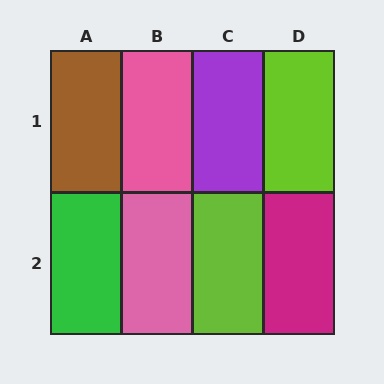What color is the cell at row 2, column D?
Magenta.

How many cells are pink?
2 cells are pink.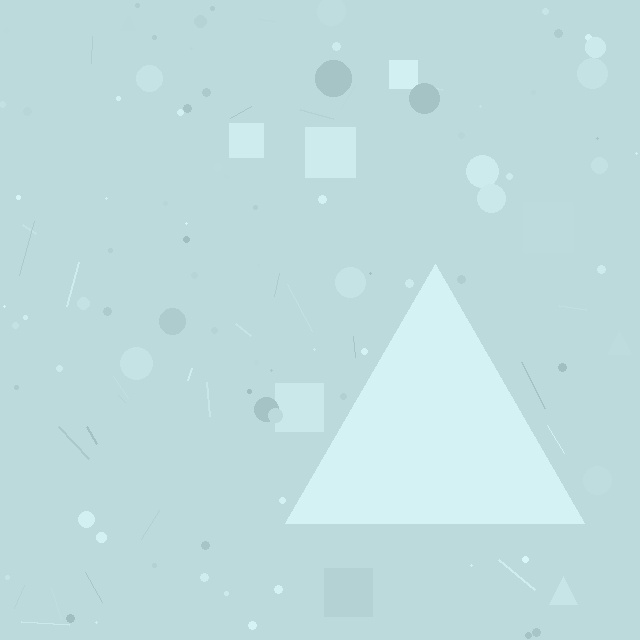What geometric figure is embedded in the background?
A triangle is embedded in the background.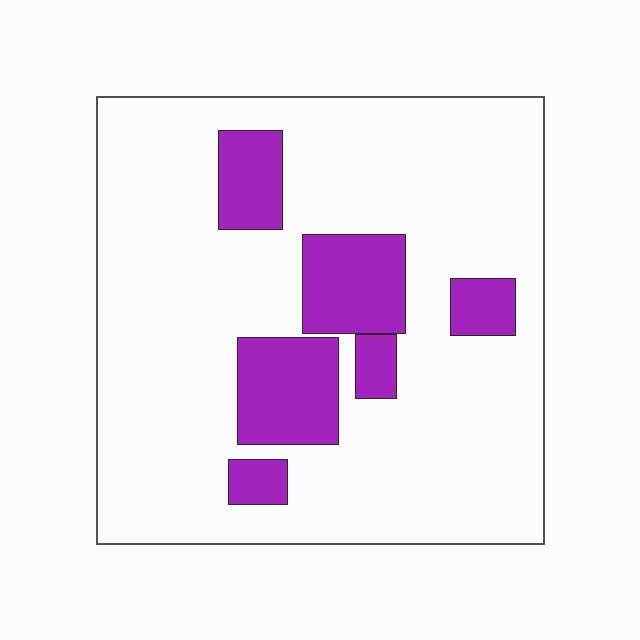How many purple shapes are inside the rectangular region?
6.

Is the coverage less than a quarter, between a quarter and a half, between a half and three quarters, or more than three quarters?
Less than a quarter.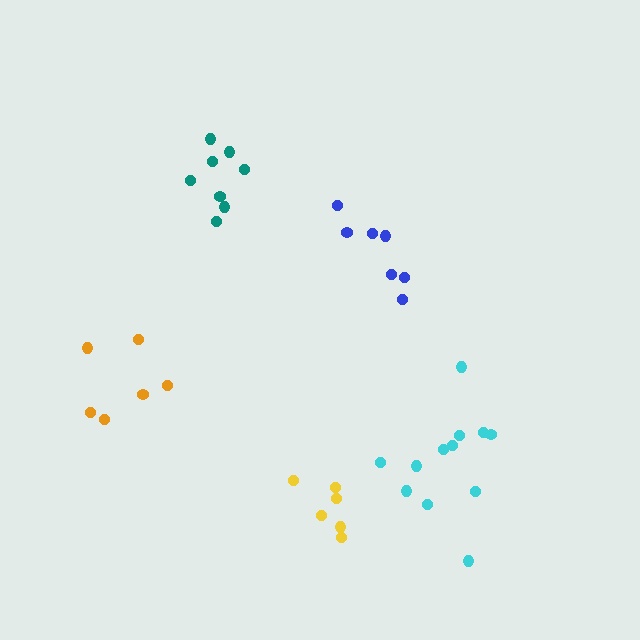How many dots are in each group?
Group 1: 7 dots, Group 2: 12 dots, Group 3: 6 dots, Group 4: 8 dots, Group 5: 6 dots (39 total).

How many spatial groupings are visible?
There are 5 spatial groupings.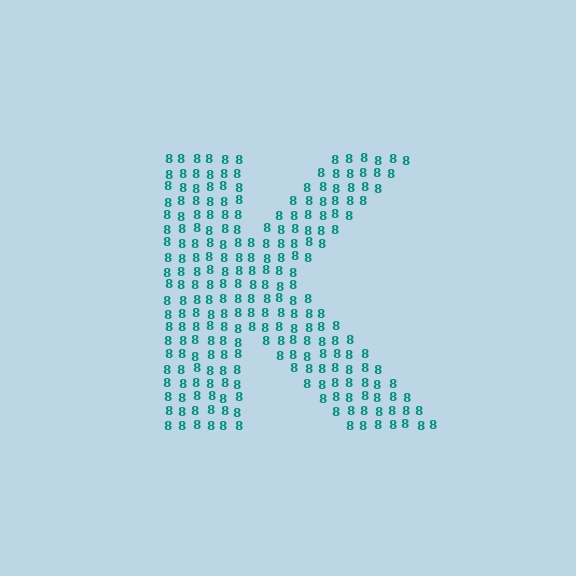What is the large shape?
The large shape is the letter K.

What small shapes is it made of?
It is made of small digit 8's.